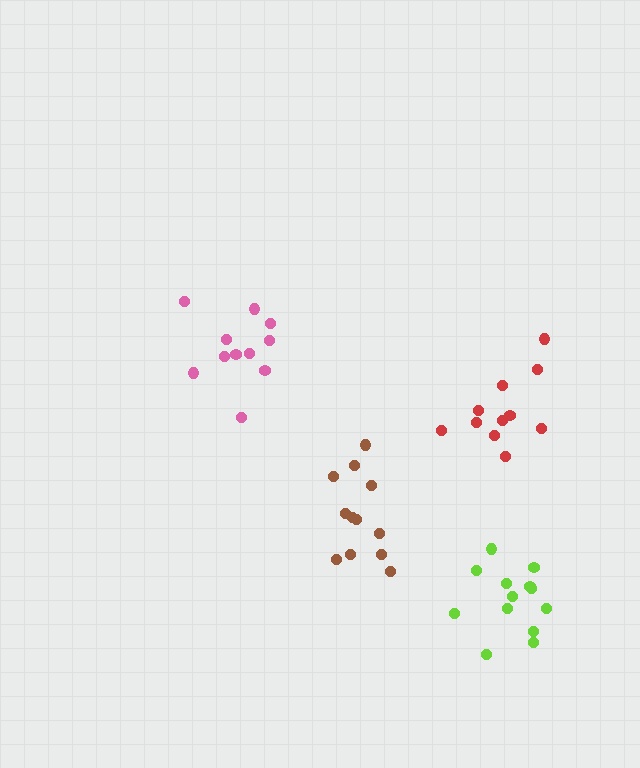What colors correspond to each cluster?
The clusters are colored: pink, lime, brown, red.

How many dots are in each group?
Group 1: 11 dots, Group 2: 13 dots, Group 3: 12 dots, Group 4: 11 dots (47 total).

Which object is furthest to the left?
The pink cluster is leftmost.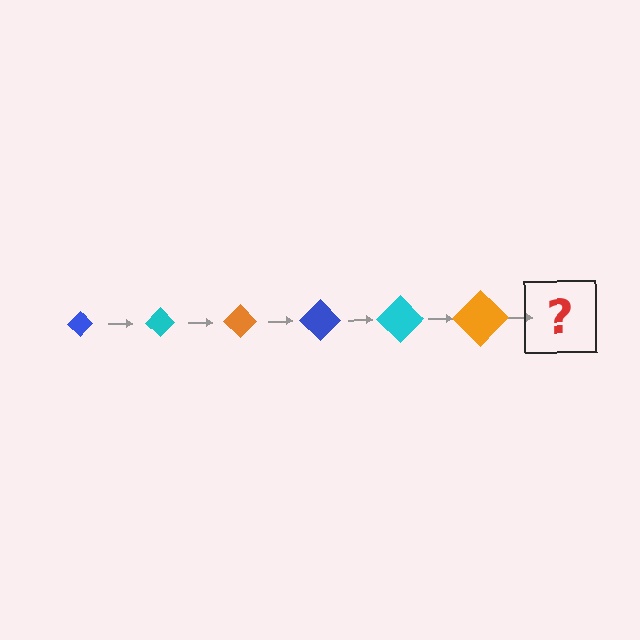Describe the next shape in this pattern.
It should be a blue diamond, larger than the previous one.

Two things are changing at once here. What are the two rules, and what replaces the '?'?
The two rules are that the diamond grows larger each step and the color cycles through blue, cyan, and orange. The '?' should be a blue diamond, larger than the previous one.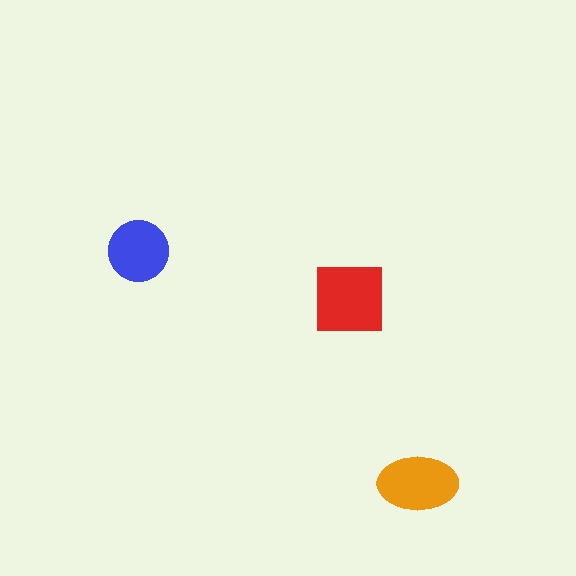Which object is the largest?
The red square.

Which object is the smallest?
The blue circle.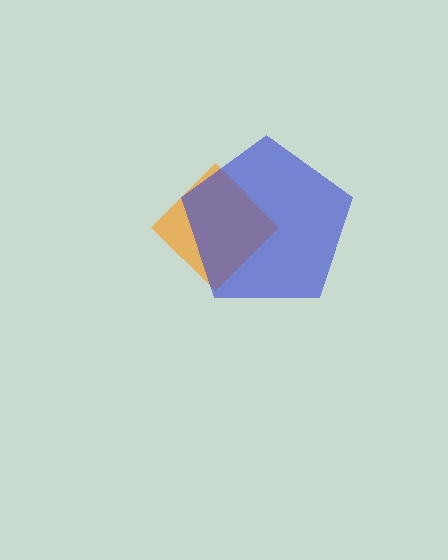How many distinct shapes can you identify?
There are 2 distinct shapes: an orange diamond, a blue pentagon.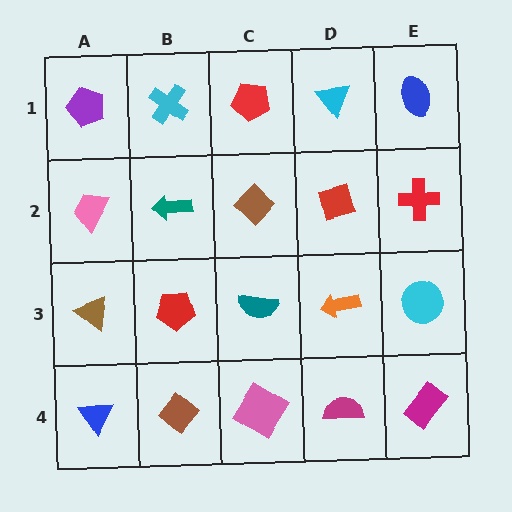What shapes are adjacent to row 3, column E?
A red cross (row 2, column E), a magenta rectangle (row 4, column E), an orange arrow (row 3, column D).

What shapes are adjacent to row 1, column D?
A red square (row 2, column D), a red pentagon (row 1, column C), a blue ellipse (row 1, column E).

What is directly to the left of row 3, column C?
A red pentagon.